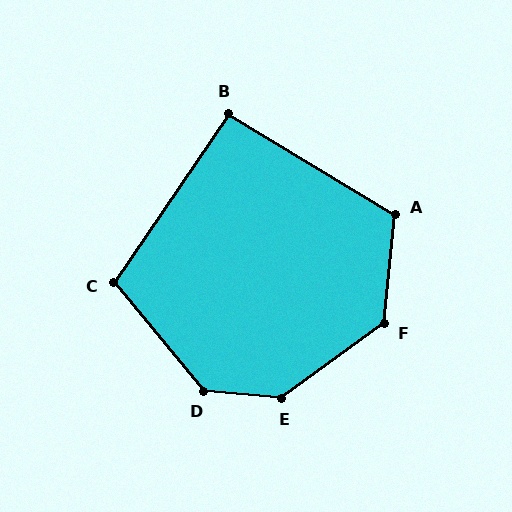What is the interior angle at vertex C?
Approximately 106 degrees (obtuse).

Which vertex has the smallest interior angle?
B, at approximately 93 degrees.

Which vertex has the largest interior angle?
E, at approximately 138 degrees.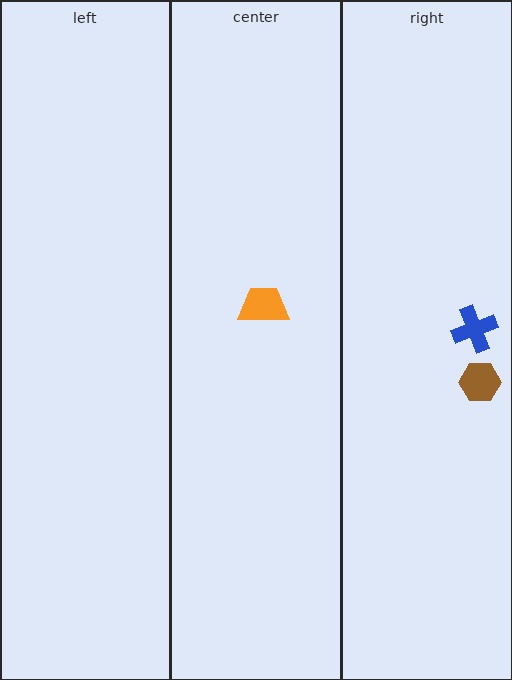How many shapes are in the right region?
2.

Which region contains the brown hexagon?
The right region.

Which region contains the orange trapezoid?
The center region.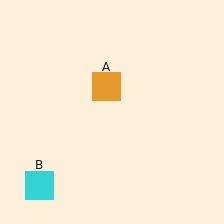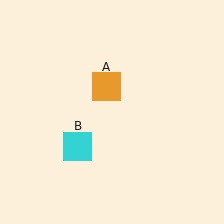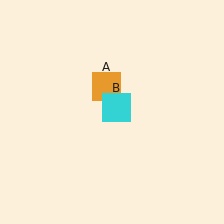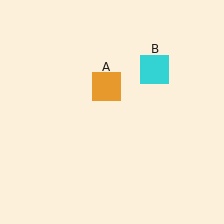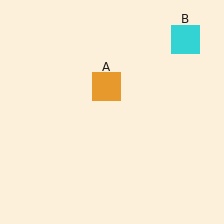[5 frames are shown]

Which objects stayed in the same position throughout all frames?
Orange square (object A) remained stationary.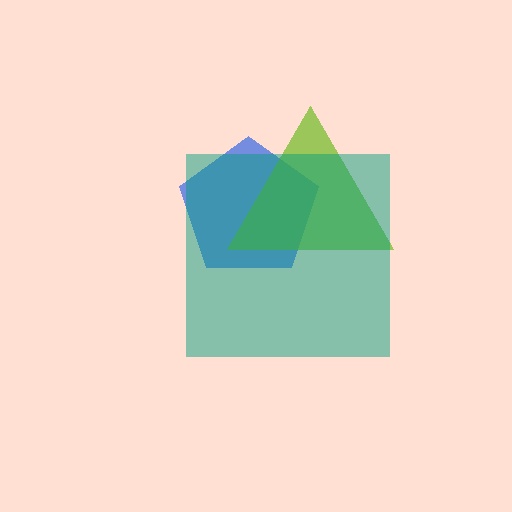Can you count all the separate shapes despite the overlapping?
Yes, there are 3 separate shapes.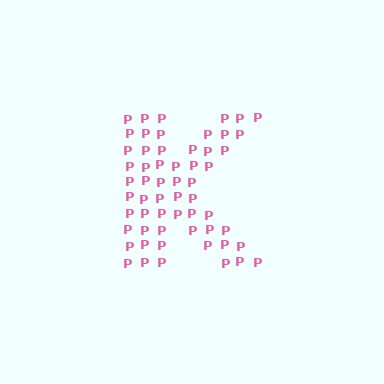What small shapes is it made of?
It is made of small letter P's.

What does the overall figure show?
The overall figure shows the letter K.